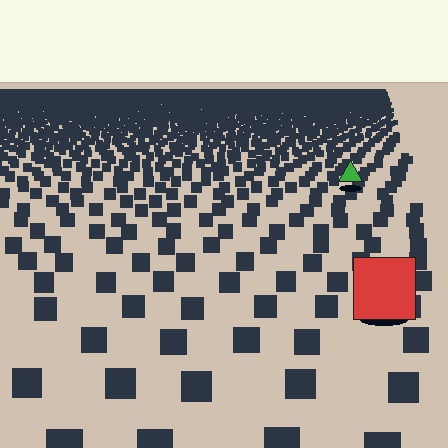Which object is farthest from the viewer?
The green triangle is farthest from the viewer. It appears smaller and the ground texture around it is denser.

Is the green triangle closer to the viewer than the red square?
No. The red square is closer — you can tell from the texture gradient: the ground texture is coarser near it.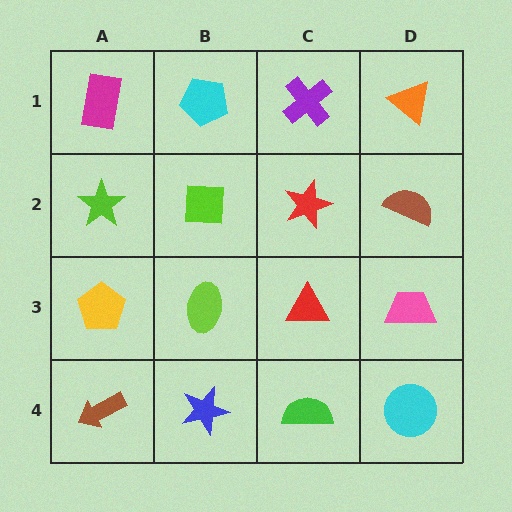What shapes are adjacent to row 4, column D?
A pink trapezoid (row 3, column D), a green semicircle (row 4, column C).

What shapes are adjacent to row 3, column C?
A red star (row 2, column C), a green semicircle (row 4, column C), a lime ellipse (row 3, column B), a pink trapezoid (row 3, column D).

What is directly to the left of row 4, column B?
A brown arrow.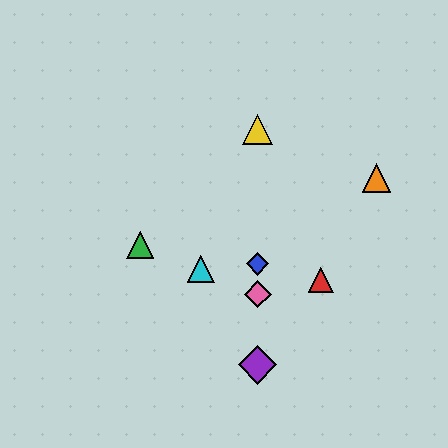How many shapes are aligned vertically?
4 shapes (the blue diamond, the yellow triangle, the purple diamond, the pink diamond) are aligned vertically.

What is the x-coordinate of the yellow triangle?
The yellow triangle is at x≈258.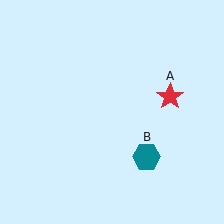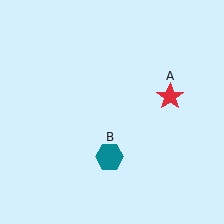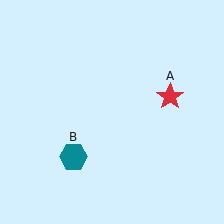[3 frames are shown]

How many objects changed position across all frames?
1 object changed position: teal hexagon (object B).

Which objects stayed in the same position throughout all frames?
Red star (object A) remained stationary.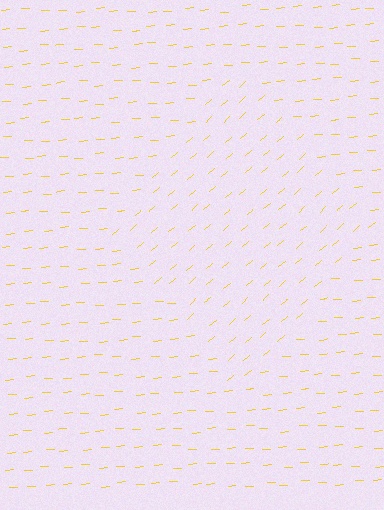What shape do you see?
I see a diamond.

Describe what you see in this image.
The image is filled with small yellow line segments. A diamond region in the image has lines oriented differently from the surrounding lines, creating a visible texture boundary.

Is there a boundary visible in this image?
Yes, there is a texture boundary formed by a change in line orientation.